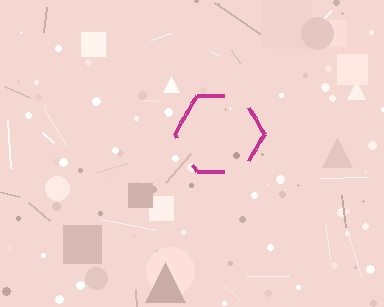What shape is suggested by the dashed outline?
The dashed outline suggests a hexagon.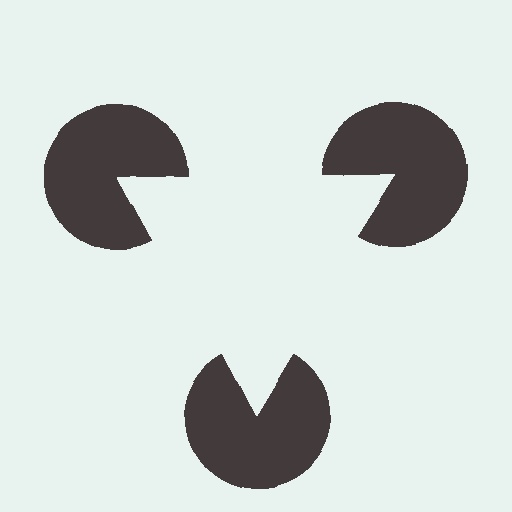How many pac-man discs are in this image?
There are 3 — one at each vertex of the illusory triangle.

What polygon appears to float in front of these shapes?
An illusory triangle — its edges are inferred from the aligned wedge cuts in the pac-man discs, not physically drawn.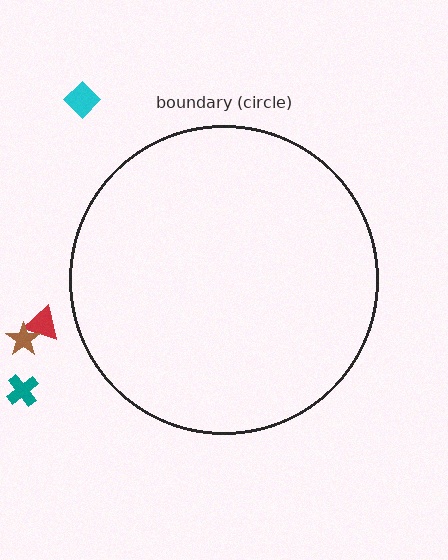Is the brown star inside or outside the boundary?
Outside.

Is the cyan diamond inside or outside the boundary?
Outside.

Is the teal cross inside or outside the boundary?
Outside.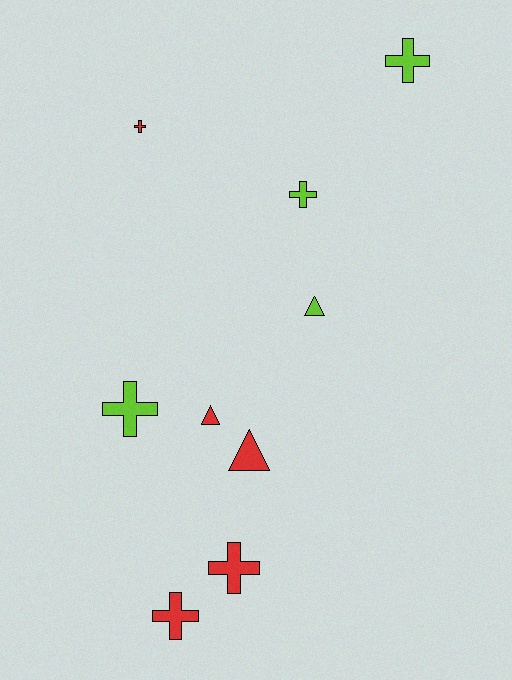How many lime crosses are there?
There are 3 lime crosses.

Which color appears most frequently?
Red, with 5 objects.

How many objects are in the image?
There are 9 objects.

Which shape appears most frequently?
Cross, with 6 objects.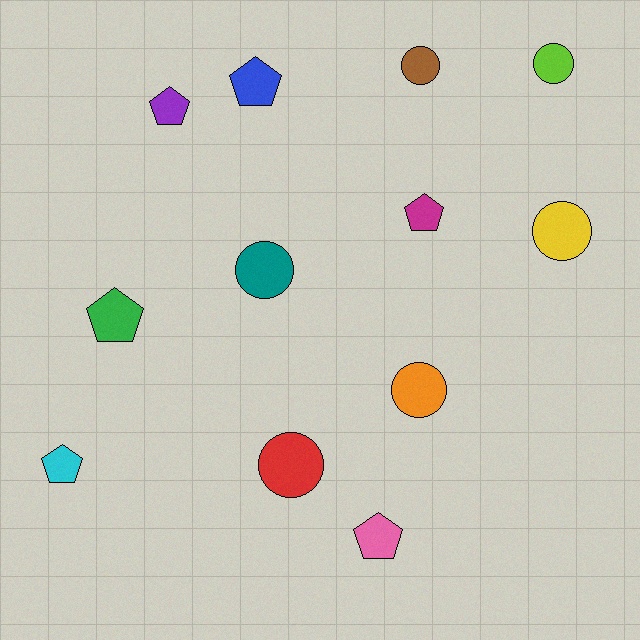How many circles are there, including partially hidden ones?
There are 6 circles.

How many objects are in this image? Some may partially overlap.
There are 12 objects.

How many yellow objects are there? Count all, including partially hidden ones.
There is 1 yellow object.